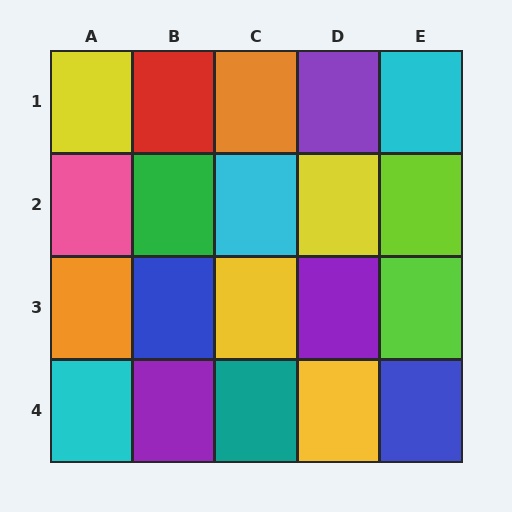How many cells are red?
1 cell is red.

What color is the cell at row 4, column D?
Yellow.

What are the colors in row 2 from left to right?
Pink, green, cyan, yellow, lime.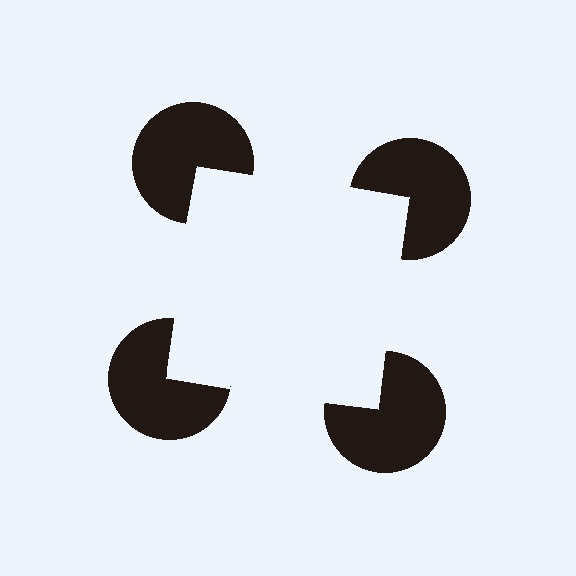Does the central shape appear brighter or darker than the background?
It typically appears slightly brighter than the background, even though no actual brightness change is drawn.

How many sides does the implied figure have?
4 sides.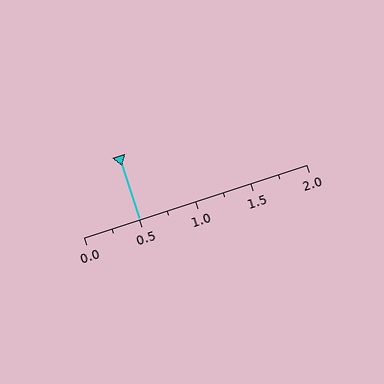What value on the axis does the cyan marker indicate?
The marker indicates approximately 0.5.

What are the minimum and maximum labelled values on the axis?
The axis runs from 0.0 to 2.0.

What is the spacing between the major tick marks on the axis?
The major ticks are spaced 0.5 apart.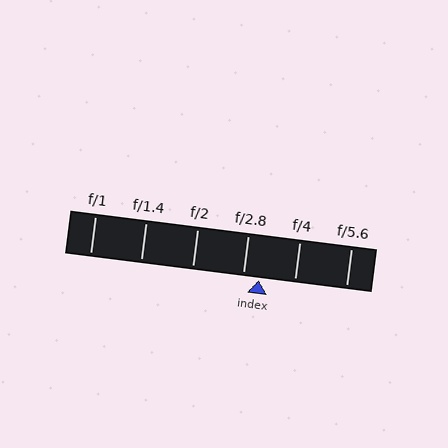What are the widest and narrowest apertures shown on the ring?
The widest aperture shown is f/1 and the narrowest is f/5.6.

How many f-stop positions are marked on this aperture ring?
There are 6 f-stop positions marked.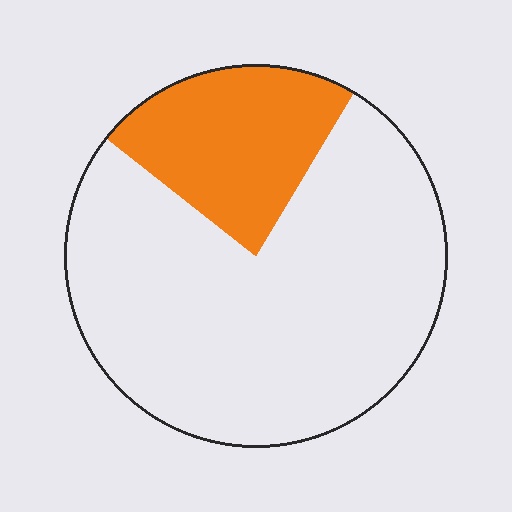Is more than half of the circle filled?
No.